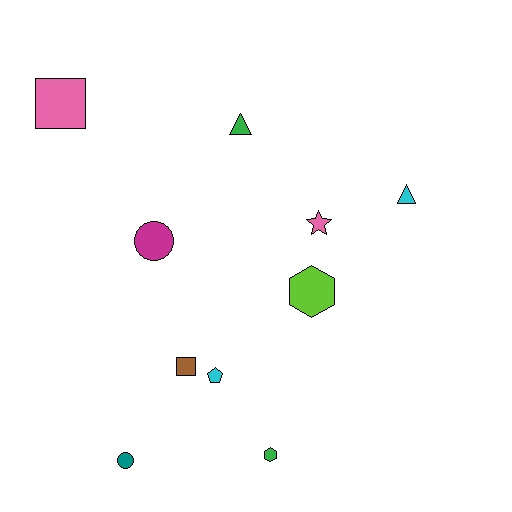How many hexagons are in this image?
There are 2 hexagons.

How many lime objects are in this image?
There is 1 lime object.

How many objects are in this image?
There are 10 objects.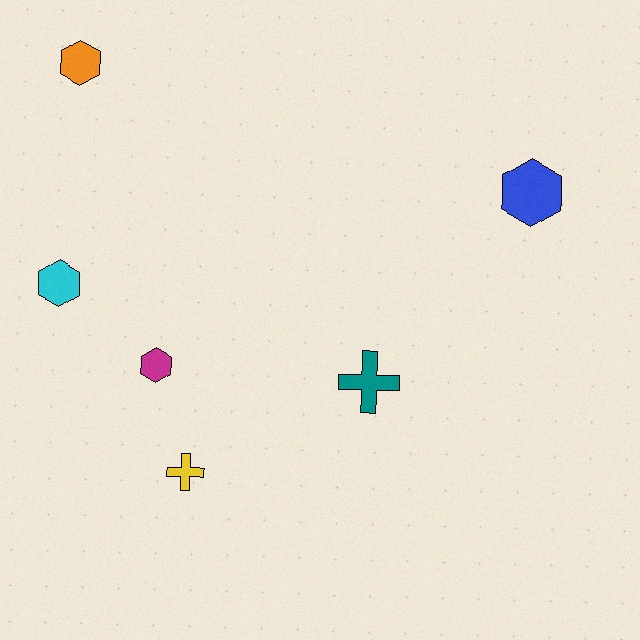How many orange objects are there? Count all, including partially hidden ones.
There is 1 orange object.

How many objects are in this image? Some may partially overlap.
There are 6 objects.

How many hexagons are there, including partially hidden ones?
There are 4 hexagons.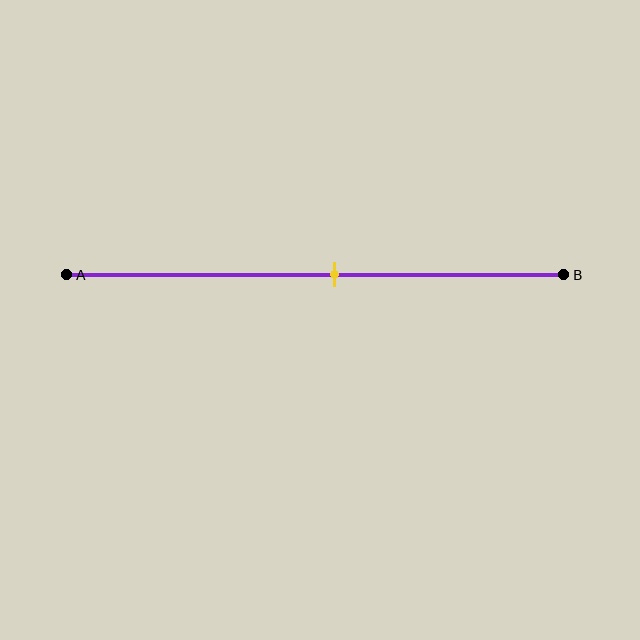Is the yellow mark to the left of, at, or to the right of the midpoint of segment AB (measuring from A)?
The yellow mark is to the right of the midpoint of segment AB.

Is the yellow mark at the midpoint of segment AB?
No, the mark is at about 55% from A, not at the 50% midpoint.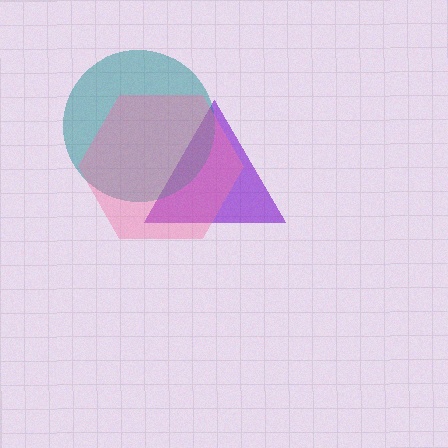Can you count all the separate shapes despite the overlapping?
Yes, there are 3 separate shapes.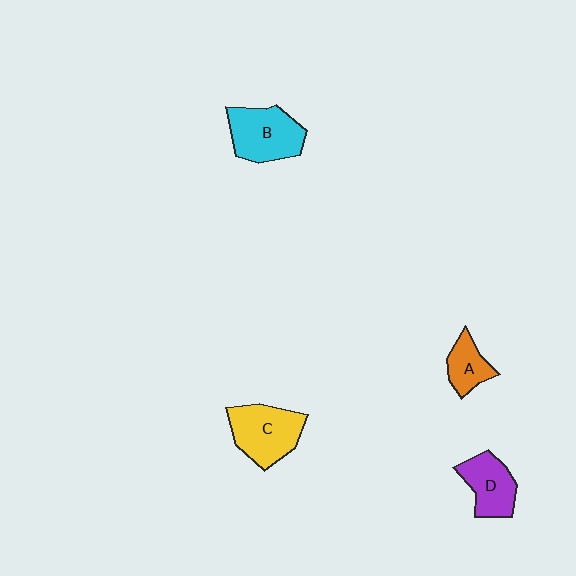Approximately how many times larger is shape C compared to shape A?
Approximately 1.9 times.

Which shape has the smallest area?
Shape A (orange).